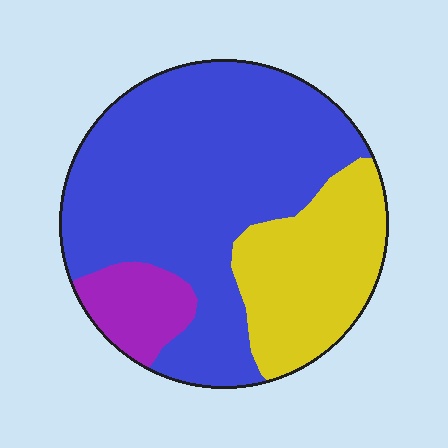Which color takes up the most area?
Blue, at roughly 65%.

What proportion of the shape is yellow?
Yellow covers around 25% of the shape.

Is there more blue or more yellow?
Blue.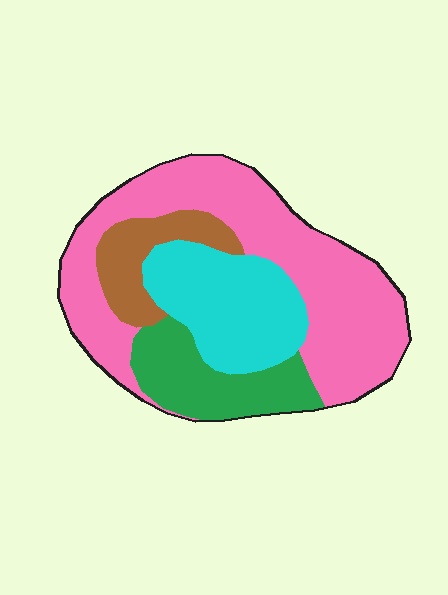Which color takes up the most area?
Pink, at roughly 50%.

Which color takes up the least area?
Brown, at roughly 10%.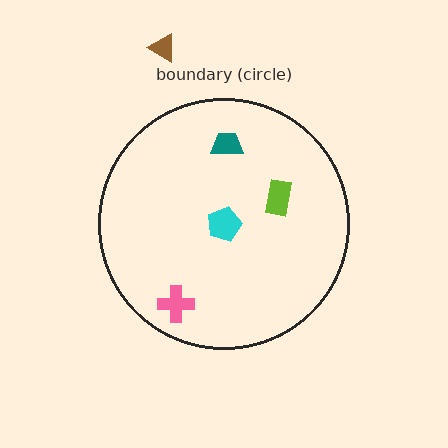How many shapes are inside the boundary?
4 inside, 1 outside.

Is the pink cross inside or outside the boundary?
Inside.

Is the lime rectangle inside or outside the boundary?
Inside.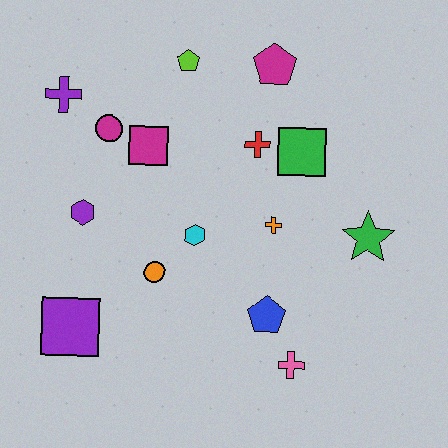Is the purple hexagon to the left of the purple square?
No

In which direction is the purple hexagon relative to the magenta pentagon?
The purple hexagon is to the left of the magenta pentagon.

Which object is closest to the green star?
The orange cross is closest to the green star.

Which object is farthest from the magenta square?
The pink cross is farthest from the magenta square.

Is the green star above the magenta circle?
No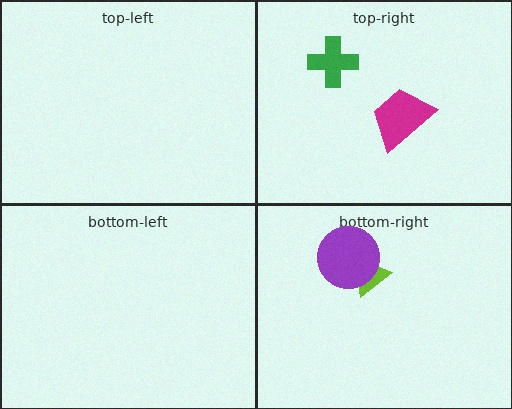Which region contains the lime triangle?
The bottom-right region.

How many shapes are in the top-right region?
2.